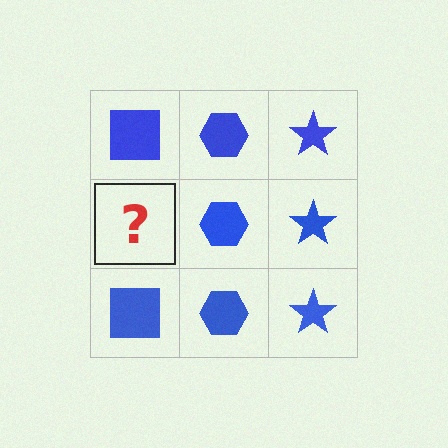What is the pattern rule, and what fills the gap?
The rule is that each column has a consistent shape. The gap should be filled with a blue square.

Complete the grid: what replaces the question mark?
The question mark should be replaced with a blue square.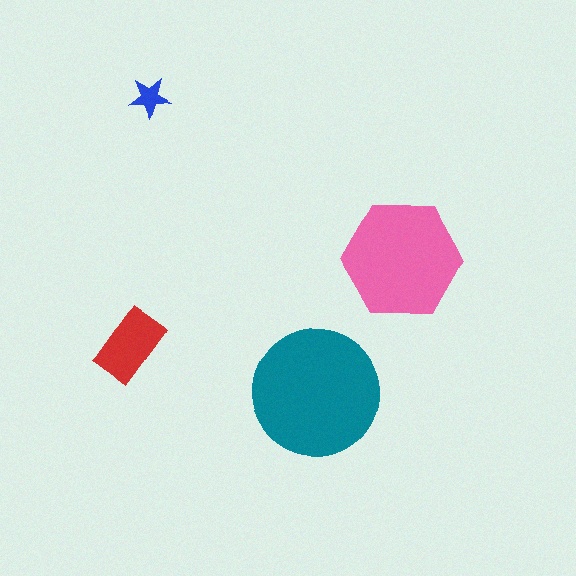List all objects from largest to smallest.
The teal circle, the pink hexagon, the red rectangle, the blue star.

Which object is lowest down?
The teal circle is bottommost.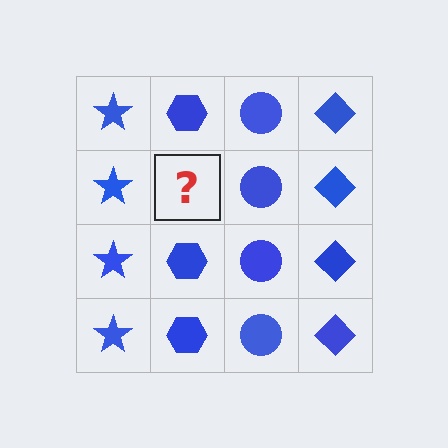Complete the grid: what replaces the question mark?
The question mark should be replaced with a blue hexagon.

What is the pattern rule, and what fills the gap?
The rule is that each column has a consistent shape. The gap should be filled with a blue hexagon.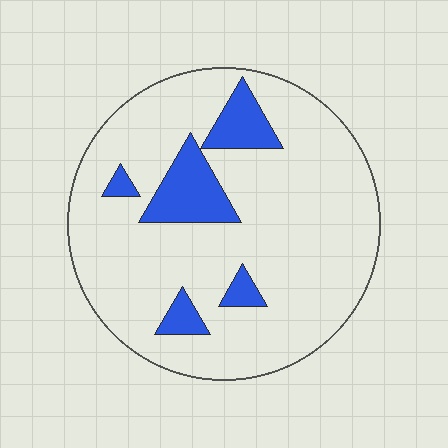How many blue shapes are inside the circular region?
5.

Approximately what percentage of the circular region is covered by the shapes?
Approximately 15%.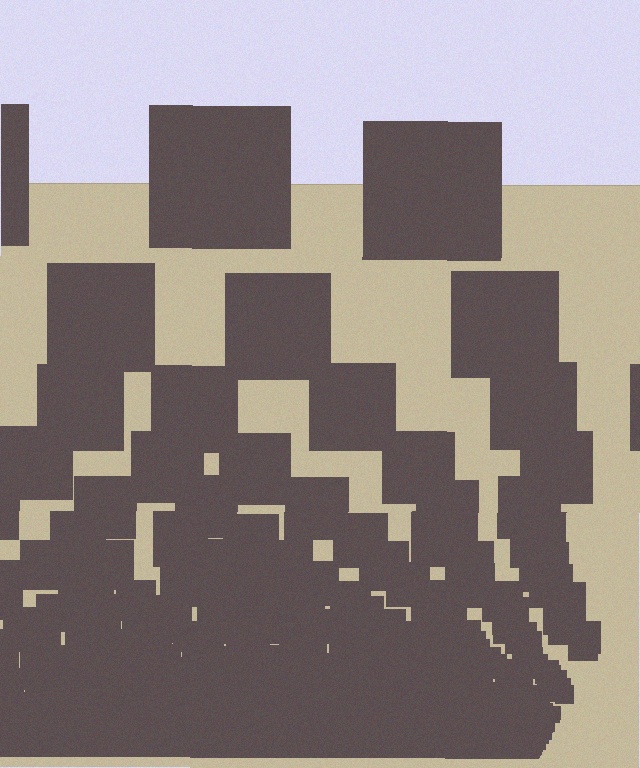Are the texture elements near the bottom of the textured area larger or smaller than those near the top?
Smaller. The gradient is inverted — elements near the bottom are smaller and denser.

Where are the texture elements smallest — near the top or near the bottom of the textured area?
Near the bottom.